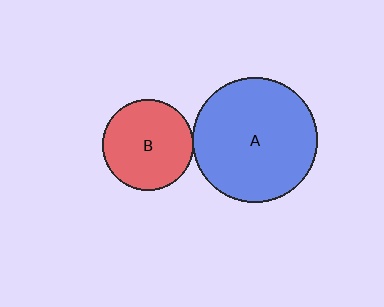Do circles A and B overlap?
Yes.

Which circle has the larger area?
Circle A (blue).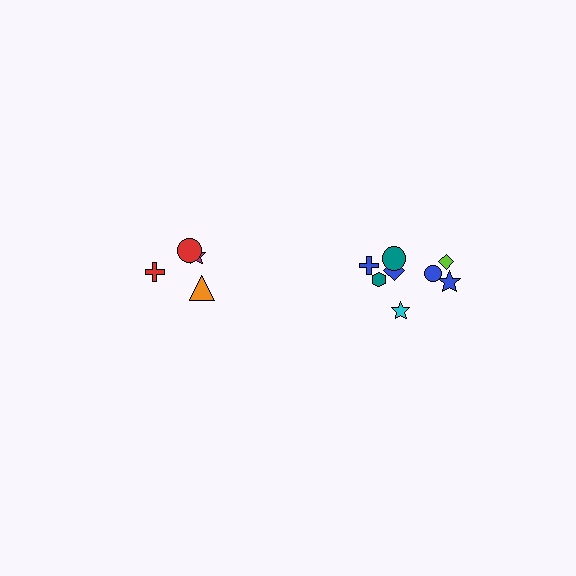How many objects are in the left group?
There are 4 objects.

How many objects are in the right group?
There are 8 objects.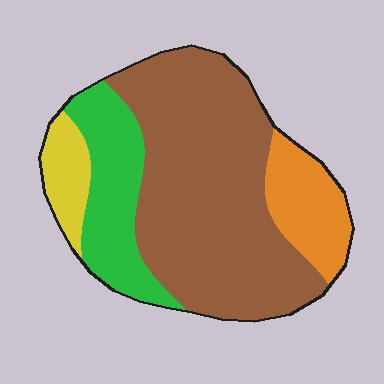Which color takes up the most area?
Brown, at roughly 60%.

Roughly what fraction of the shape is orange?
Orange covers 14% of the shape.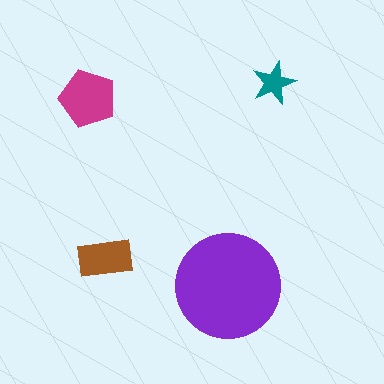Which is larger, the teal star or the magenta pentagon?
The magenta pentagon.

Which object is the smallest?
The teal star.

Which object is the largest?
The purple circle.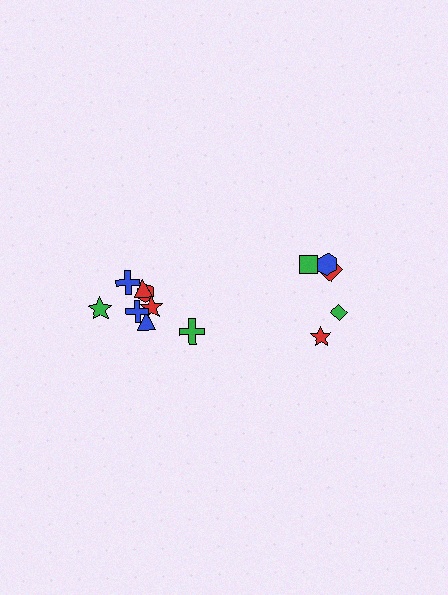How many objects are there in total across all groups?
There are 13 objects.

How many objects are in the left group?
There are 8 objects.